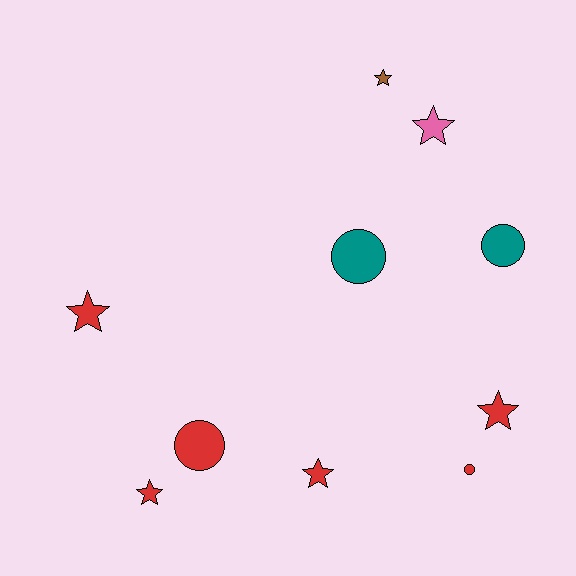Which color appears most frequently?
Red, with 6 objects.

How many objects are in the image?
There are 10 objects.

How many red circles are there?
There are 2 red circles.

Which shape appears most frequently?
Star, with 6 objects.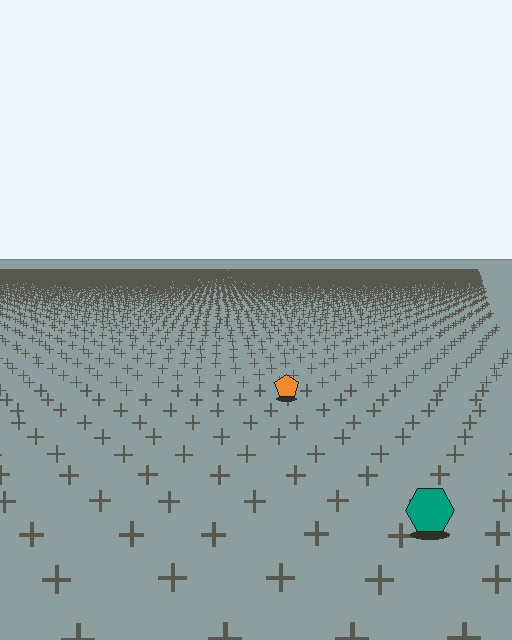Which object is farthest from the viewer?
The orange pentagon is farthest from the viewer. It appears smaller and the ground texture around it is denser.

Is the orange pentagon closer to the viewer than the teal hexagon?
No. The teal hexagon is closer — you can tell from the texture gradient: the ground texture is coarser near it.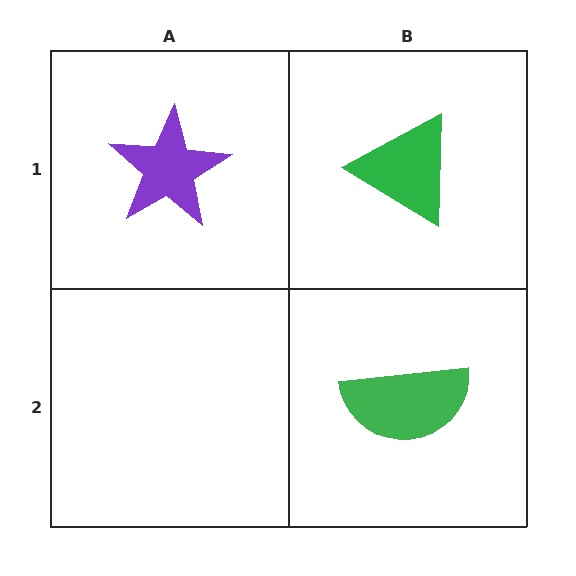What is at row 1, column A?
A purple star.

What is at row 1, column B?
A green triangle.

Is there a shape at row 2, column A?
No, that cell is empty.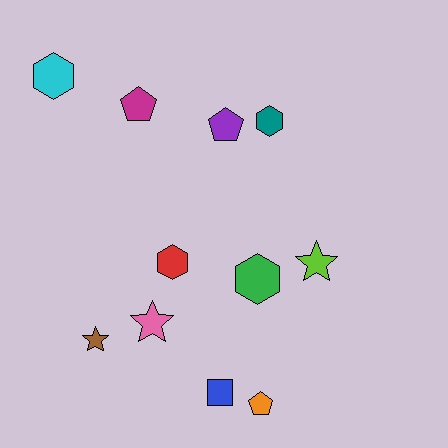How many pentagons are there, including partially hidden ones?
There are 3 pentagons.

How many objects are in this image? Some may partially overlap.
There are 11 objects.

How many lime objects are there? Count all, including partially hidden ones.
There is 1 lime object.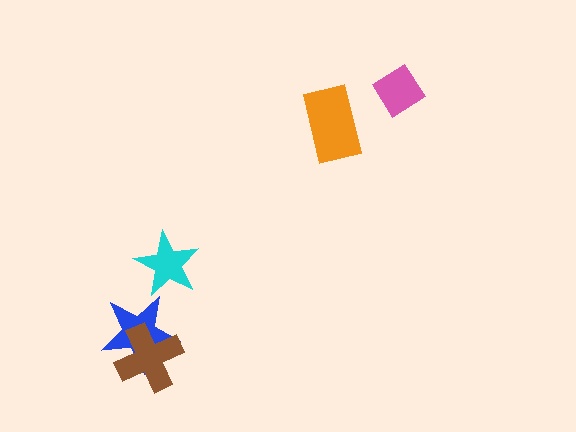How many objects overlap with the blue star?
1 object overlaps with the blue star.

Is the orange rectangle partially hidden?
No, no other shape covers it.